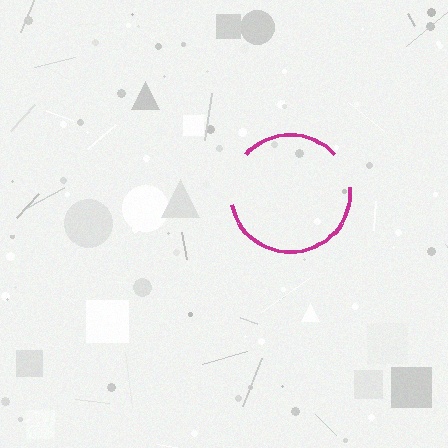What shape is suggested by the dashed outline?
The dashed outline suggests a circle.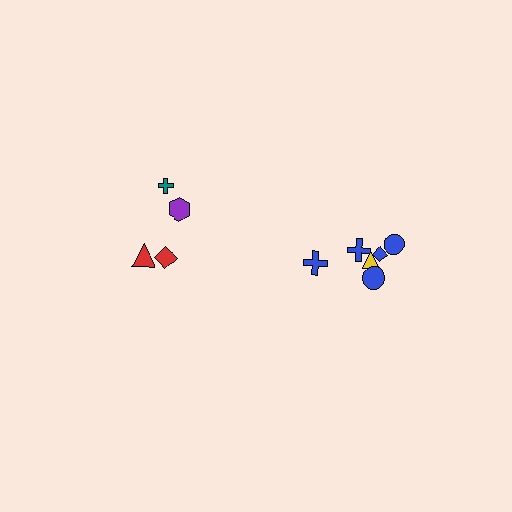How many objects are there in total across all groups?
There are 10 objects.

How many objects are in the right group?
There are 6 objects.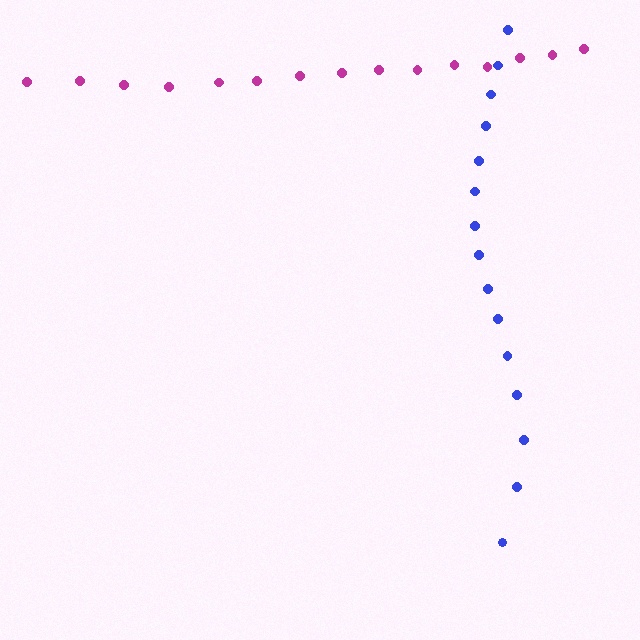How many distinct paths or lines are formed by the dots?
There are 2 distinct paths.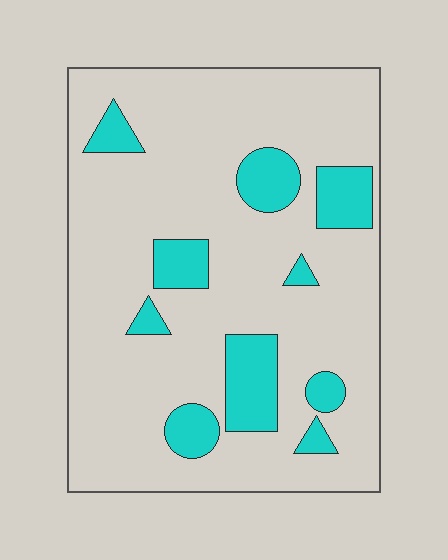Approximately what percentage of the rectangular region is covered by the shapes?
Approximately 15%.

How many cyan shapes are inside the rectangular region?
10.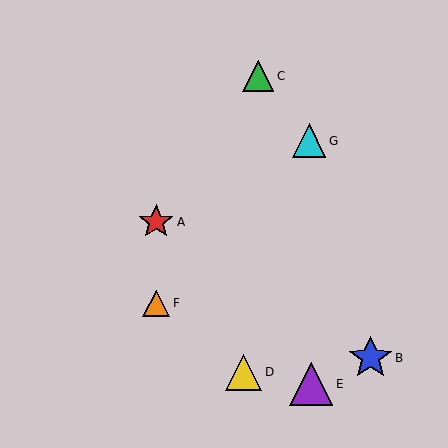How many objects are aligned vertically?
2 objects (A, F) are aligned vertically.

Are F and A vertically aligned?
Yes, both are at x≈156.